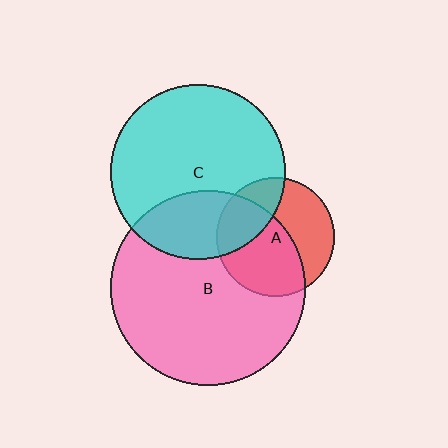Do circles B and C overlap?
Yes.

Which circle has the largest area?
Circle B (pink).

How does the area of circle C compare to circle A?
Approximately 2.2 times.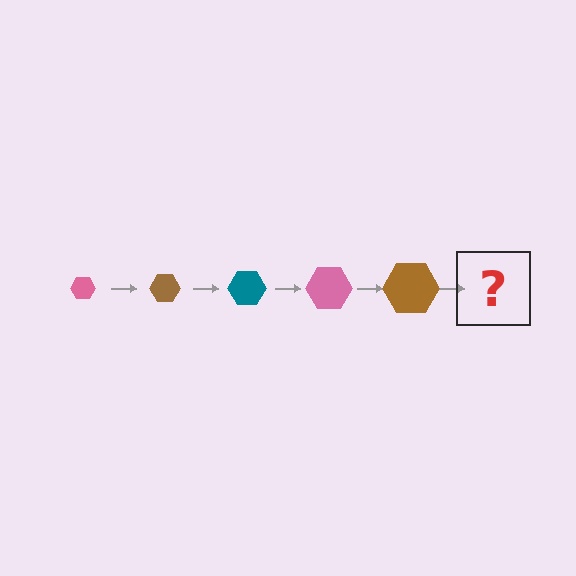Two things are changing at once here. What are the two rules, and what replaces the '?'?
The two rules are that the hexagon grows larger each step and the color cycles through pink, brown, and teal. The '?' should be a teal hexagon, larger than the previous one.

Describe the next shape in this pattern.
It should be a teal hexagon, larger than the previous one.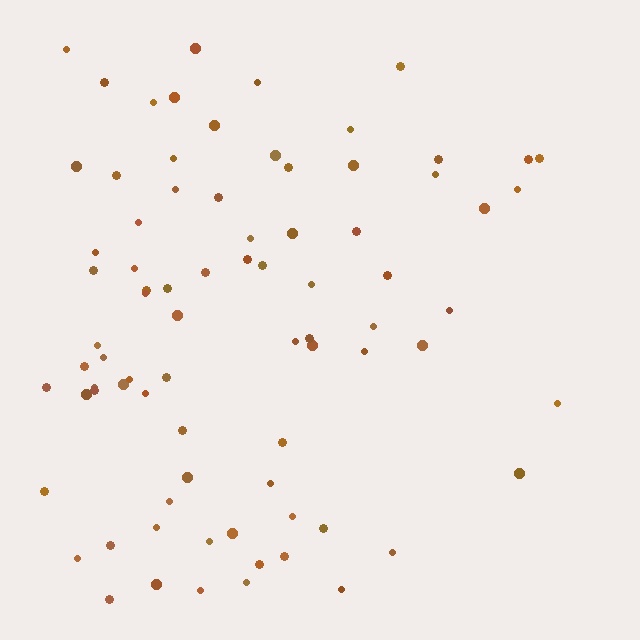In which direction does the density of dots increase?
From right to left, with the left side densest.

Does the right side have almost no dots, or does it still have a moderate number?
Still a moderate number, just noticeably fewer than the left.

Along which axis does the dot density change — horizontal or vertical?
Horizontal.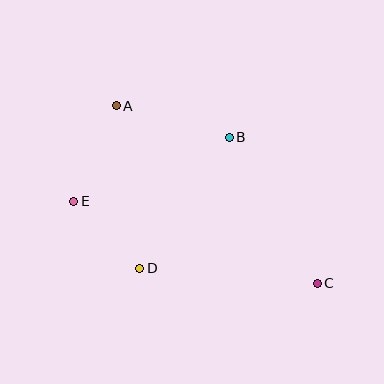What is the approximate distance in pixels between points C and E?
The distance between C and E is approximately 257 pixels.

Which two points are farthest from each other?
Points A and C are farthest from each other.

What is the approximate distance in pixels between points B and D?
The distance between B and D is approximately 159 pixels.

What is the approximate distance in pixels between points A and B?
The distance between A and B is approximately 118 pixels.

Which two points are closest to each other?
Points D and E are closest to each other.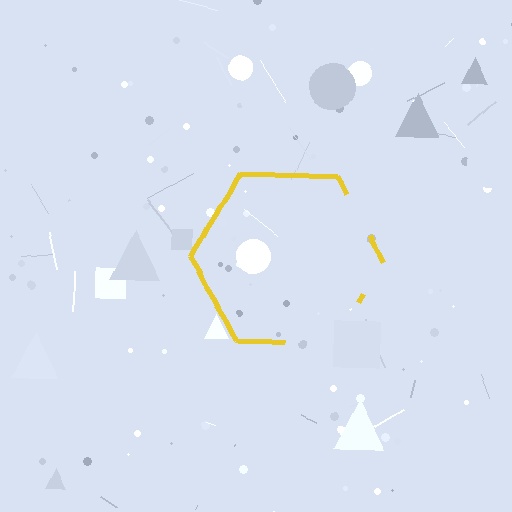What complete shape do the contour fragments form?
The contour fragments form a hexagon.